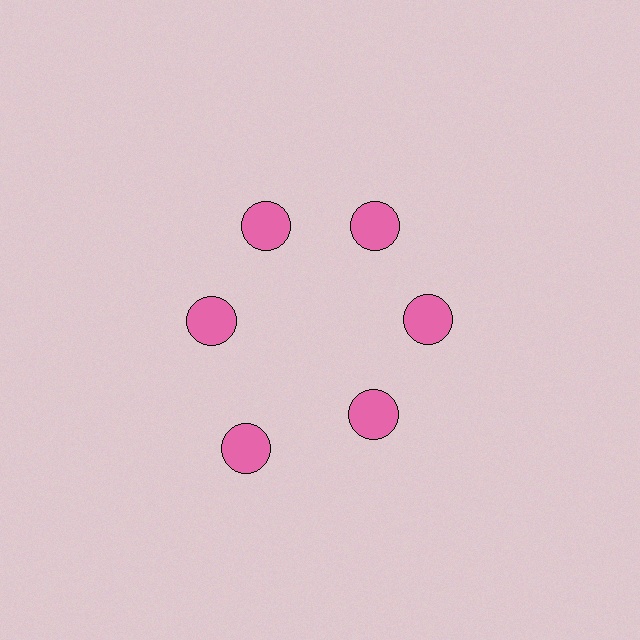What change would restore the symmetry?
The symmetry would be restored by moving it inward, back onto the ring so that all 6 circles sit at equal angles and equal distance from the center.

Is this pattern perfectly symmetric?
No. The 6 pink circles are arranged in a ring, but one element near the 7 o'clock position is pushed outward from the center, breaking the 6-fold rotational symmetry.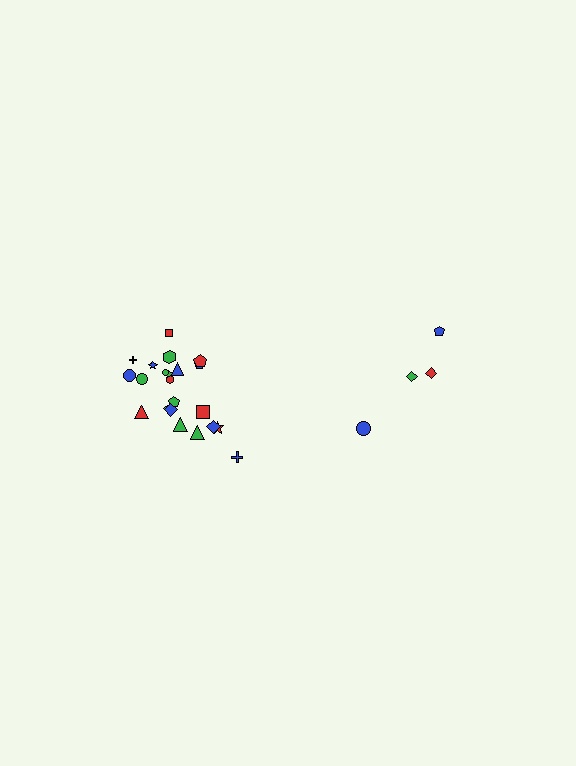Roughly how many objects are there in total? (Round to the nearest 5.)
Roughly 25 objects in total.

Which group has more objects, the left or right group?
The left group.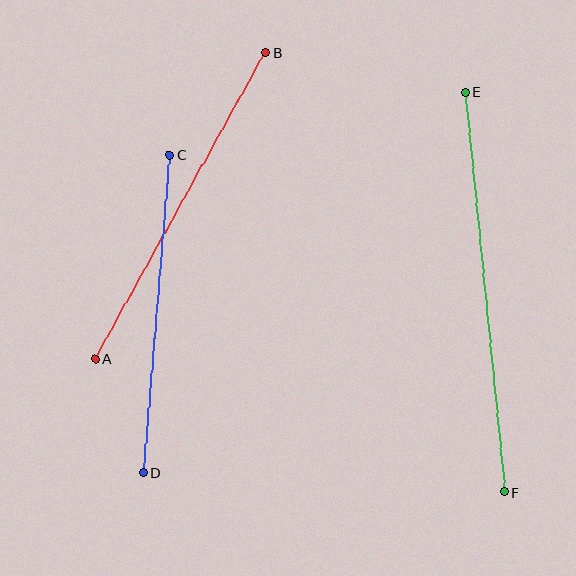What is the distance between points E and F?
The distance is approximately 402 pixels.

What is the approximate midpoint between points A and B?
The midpoint is at approximately (180, 206) pixels.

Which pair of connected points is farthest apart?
Points E and F are farthest apart.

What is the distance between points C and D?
The distance is approximately 319 pixels.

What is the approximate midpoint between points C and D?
The midpoint is at approximately (156, 314) pixels.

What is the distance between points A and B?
The distance is approximately 351 pixels.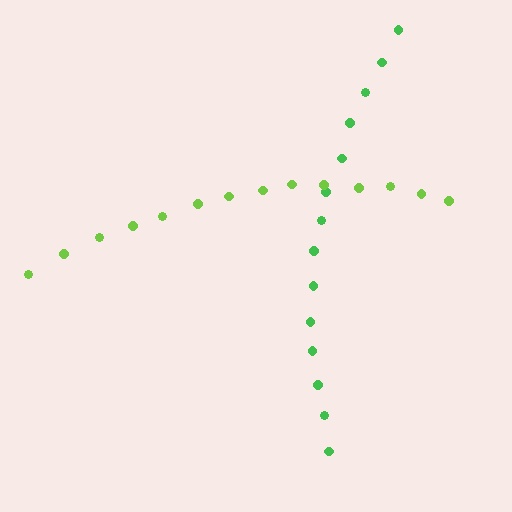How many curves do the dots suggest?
There are 2 distinct paths.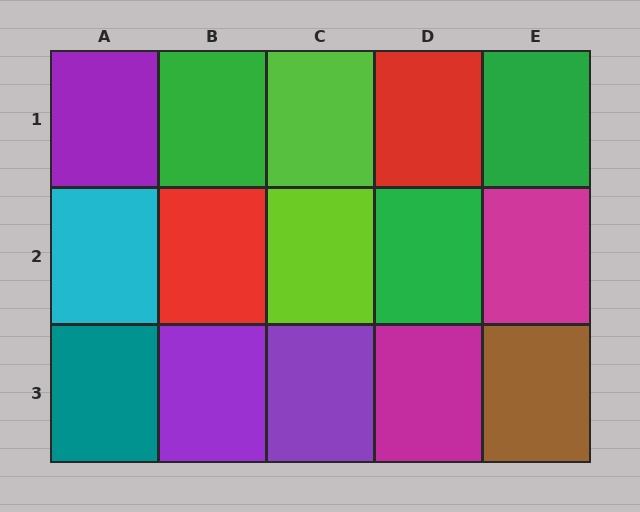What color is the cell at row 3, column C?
Purple.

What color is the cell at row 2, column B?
Red.